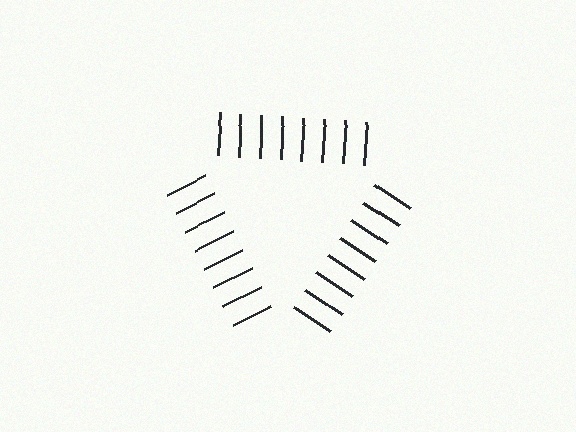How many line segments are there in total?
24 — 8 along each of the 3 edges.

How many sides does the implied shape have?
3 sides — the line-ends trace a triangle.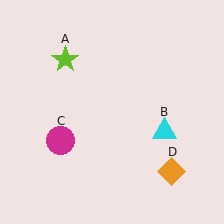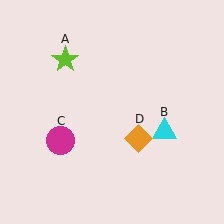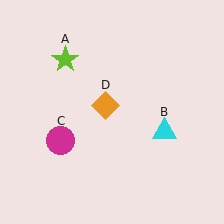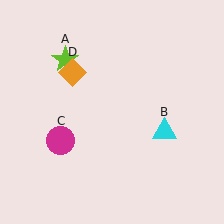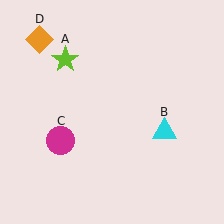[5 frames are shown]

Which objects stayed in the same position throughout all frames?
Lime star (object A) and cyan triangle (object B) and magenta circle (object C) remained stationary.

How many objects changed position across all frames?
1 object changed position: orange diamond (object D).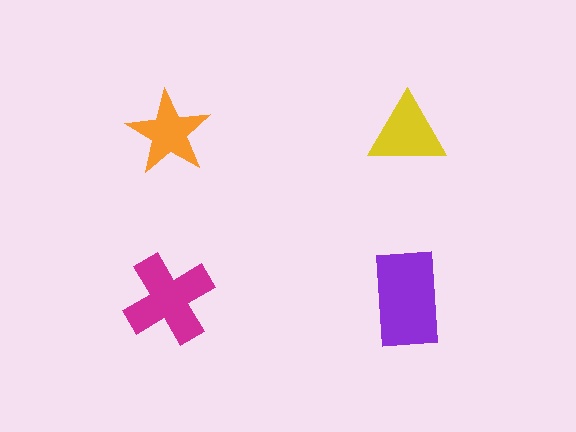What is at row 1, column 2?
A yellow triangle.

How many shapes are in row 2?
2 shapes.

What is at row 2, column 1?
A magenta cross.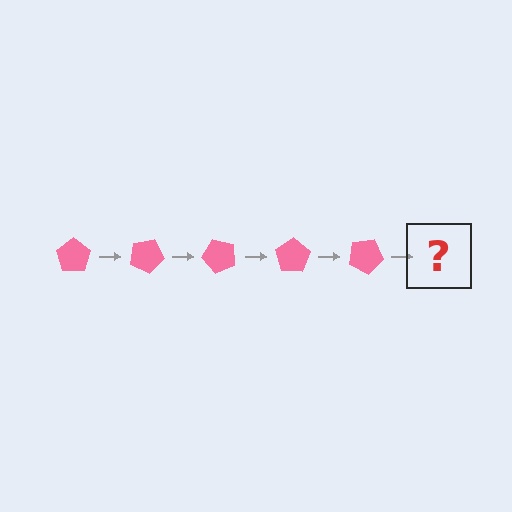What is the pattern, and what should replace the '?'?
The pattern is that the pentagon rotates 25 degrees each step. The '?' should be a pink pentagon rotated 125 degrees.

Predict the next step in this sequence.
The next step is a pink pentagon rotated 125 degrees.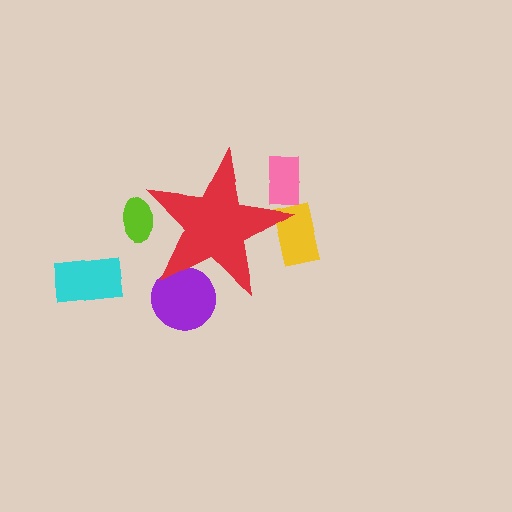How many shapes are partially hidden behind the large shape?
4 shapes are partially hidden.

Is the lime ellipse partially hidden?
Yes, the lime ellipse is partially hidden behind the red star.